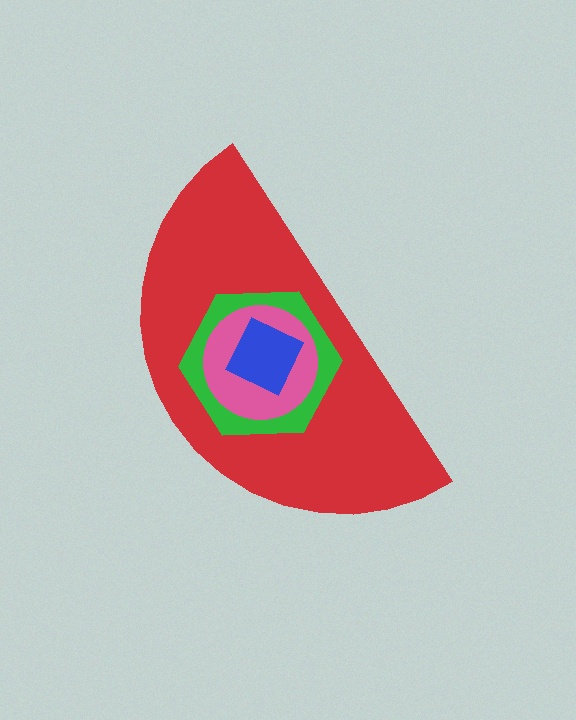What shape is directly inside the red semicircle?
The green hexagon.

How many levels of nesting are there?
4.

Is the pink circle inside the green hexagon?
Yes.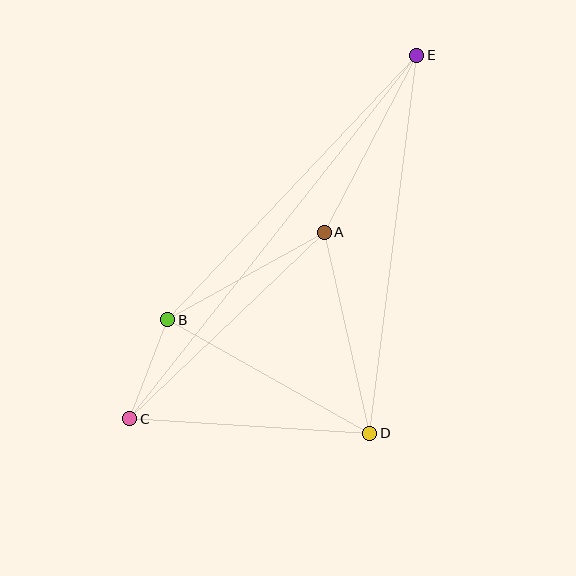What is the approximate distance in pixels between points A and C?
The distance between A and C is approximately 270 pixels.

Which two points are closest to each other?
Points B and C are closest to each other.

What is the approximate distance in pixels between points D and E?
The distance between D and E is approximately 381 pixels.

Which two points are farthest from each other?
Points C and E are farthest from each other.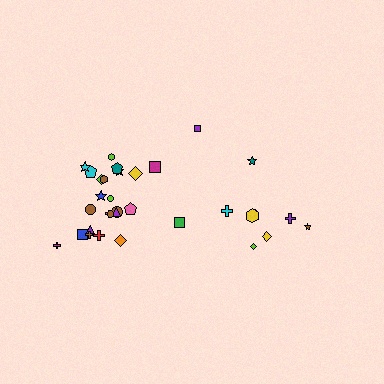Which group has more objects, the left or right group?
The left group.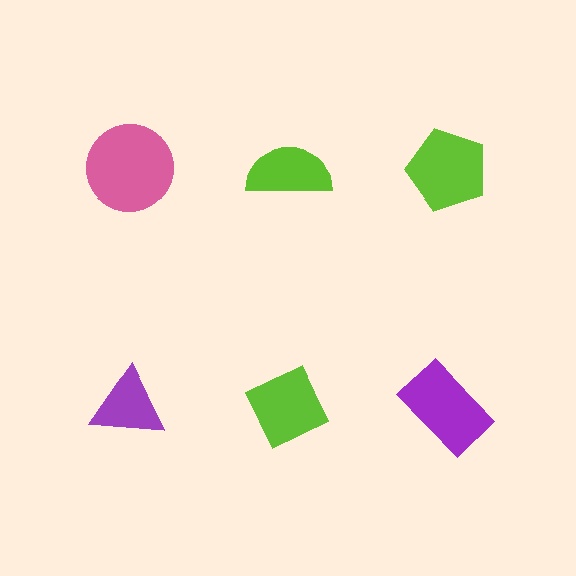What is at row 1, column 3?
A lime pentagon.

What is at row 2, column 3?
A purple rectangle.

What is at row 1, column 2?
A lime semicircle.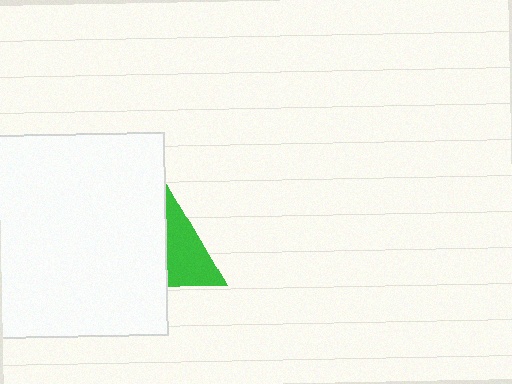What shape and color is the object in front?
The object in front is a white square.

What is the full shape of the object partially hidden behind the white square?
The partially hidden object is a green triangle.